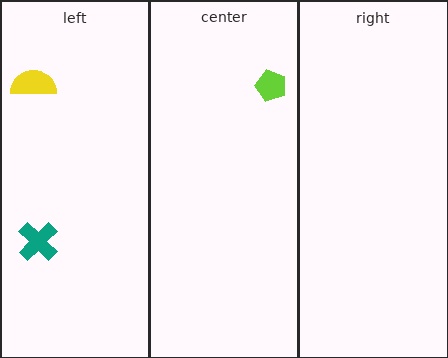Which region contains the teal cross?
The left region.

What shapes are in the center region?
The lime pentagon.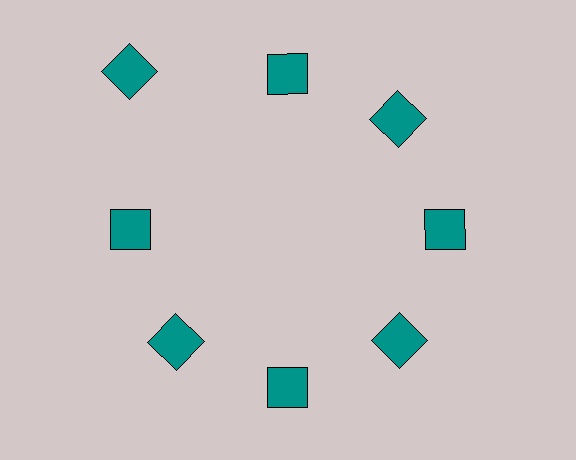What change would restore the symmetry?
The symmetry would be restored by moving it inward, back onto the ring so that all 8 squares sit at equal angles and equal distance from the center.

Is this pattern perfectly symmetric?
No. The 8 teal squares are arranged in a ring, but one element near the 10 o'clock position is pushed outward from the center, breaking the 8-fold rotational symmetry.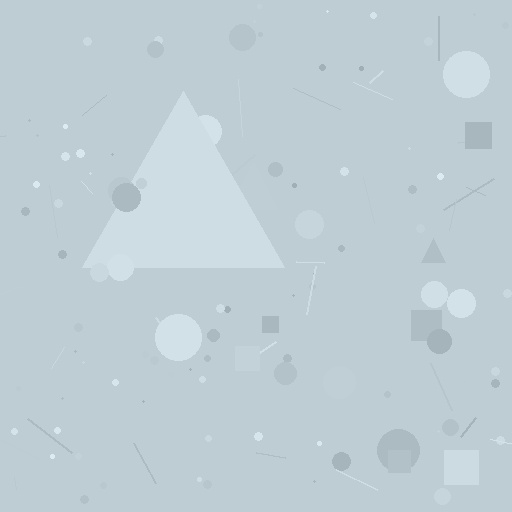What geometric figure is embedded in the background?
A triangle is embedded in the background.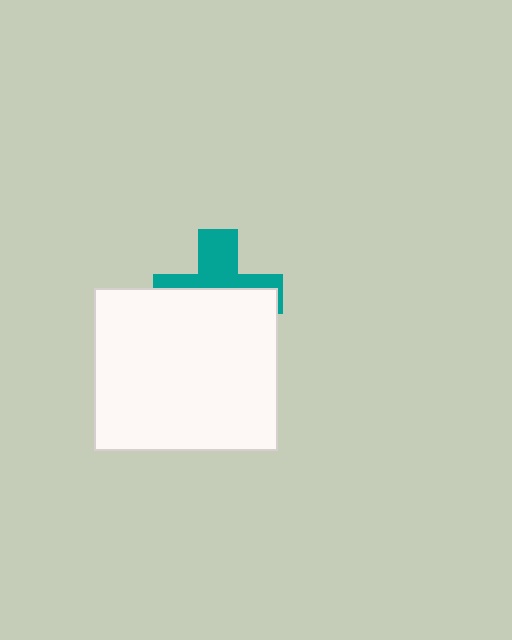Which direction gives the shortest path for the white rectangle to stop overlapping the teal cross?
Moving down gives the shortest separation.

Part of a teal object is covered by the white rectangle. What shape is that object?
It is a cross.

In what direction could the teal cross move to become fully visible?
The teal cross could move up. That would shift it out from behind the white rectangle entirely.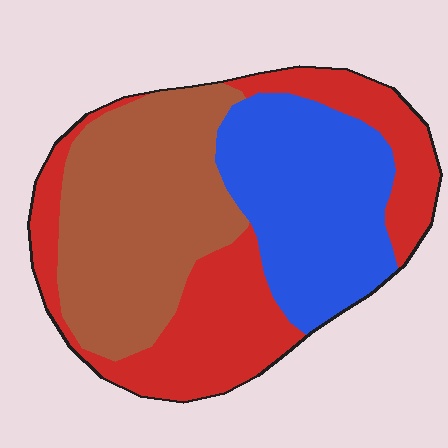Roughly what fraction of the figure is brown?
Brown covers 36% of the figure.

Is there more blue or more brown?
Brown.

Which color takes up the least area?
Blue, at roughly 30%.